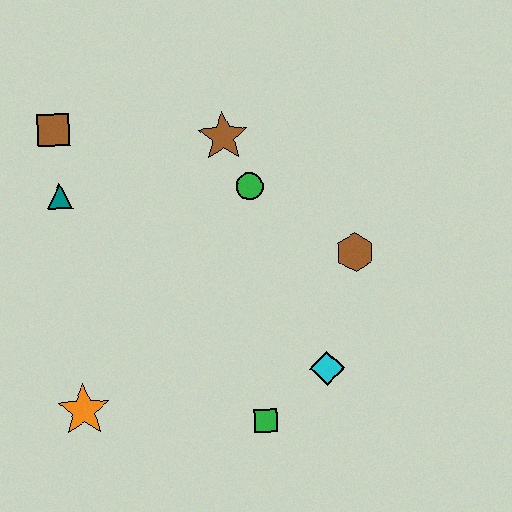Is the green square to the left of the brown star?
No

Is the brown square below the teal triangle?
No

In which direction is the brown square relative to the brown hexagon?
The brown square is to the left of the brown hexagon.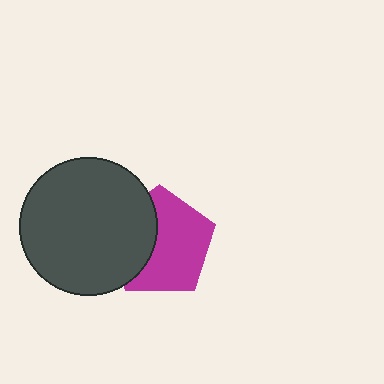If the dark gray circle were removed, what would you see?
You would see the complete magenta pentagon.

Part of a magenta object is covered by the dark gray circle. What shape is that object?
It is a pentagon.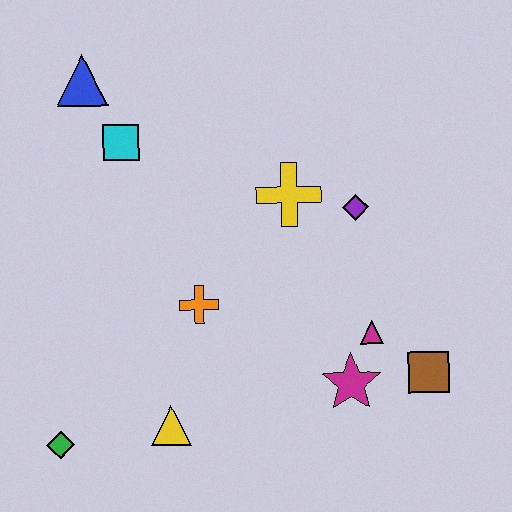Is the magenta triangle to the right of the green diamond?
Yes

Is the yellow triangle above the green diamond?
Yes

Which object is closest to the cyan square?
The blue triangle is closest to the cyan square.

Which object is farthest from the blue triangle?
The brown square is farthest from the blue triangle.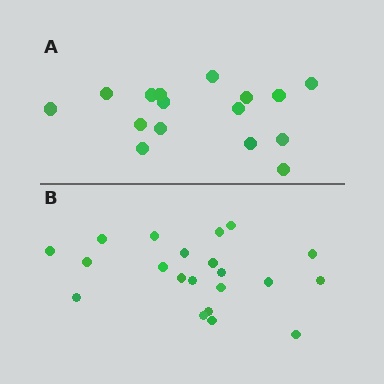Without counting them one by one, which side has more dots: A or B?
Region B (the bottom region) has more dots.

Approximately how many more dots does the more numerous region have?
Region B has about 5 more dots than region A.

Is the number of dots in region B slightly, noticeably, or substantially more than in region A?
Region B has noticeably more, but not dramatically so. The ratio is roughly 1.3 to 1.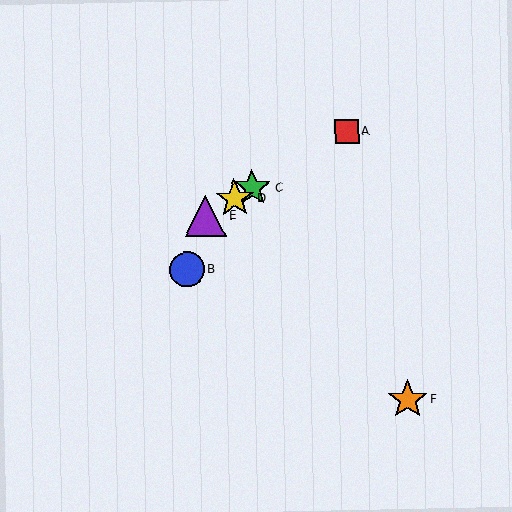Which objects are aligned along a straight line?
Objects A, C, D, E are aligned along a straight line.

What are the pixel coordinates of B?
Object B is at (187, 270).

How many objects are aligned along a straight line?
4 objects (A, C, D, E) are aligned along a straight line.